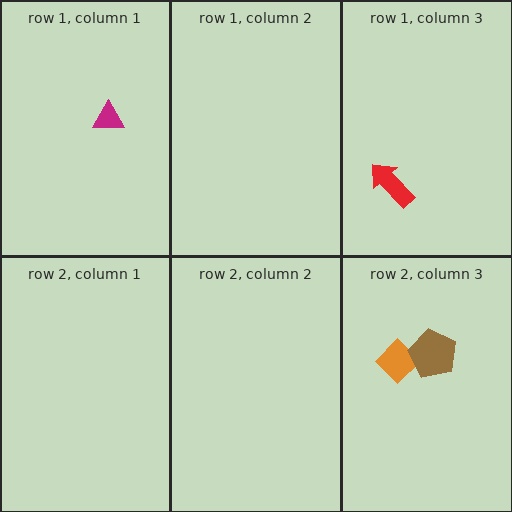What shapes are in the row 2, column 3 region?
The orange diamond, the brown pentagon.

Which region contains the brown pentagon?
The row 2, column 3 region.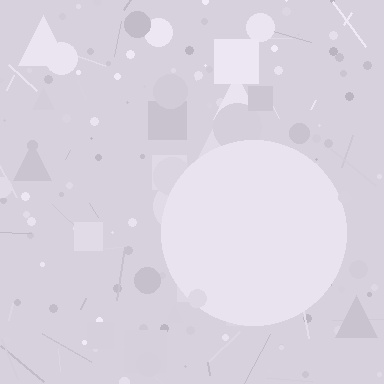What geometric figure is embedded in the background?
A circle is embedded in the background.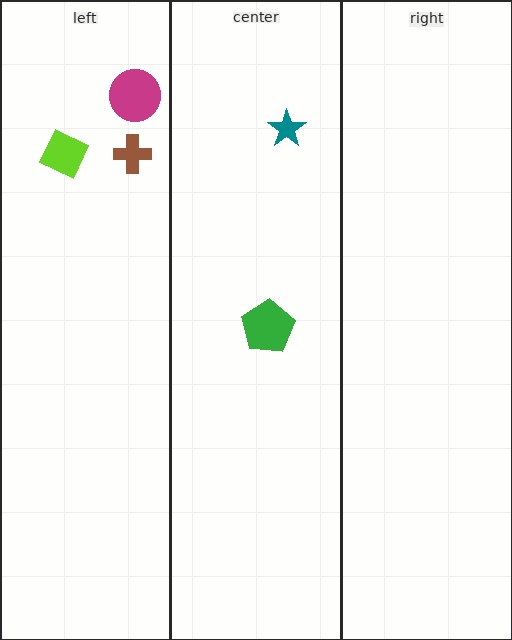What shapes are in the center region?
The teal star, the green pentagon.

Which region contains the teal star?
The center region.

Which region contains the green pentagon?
The center region.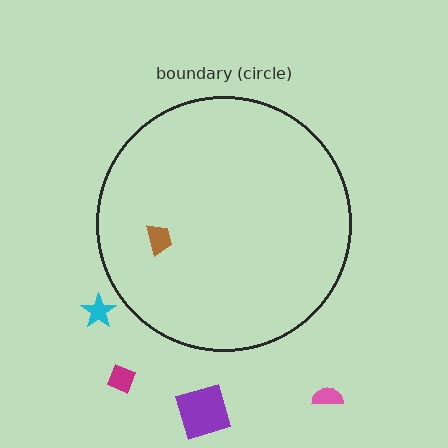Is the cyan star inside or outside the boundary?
Outside.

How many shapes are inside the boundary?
1 inside, 4 outside.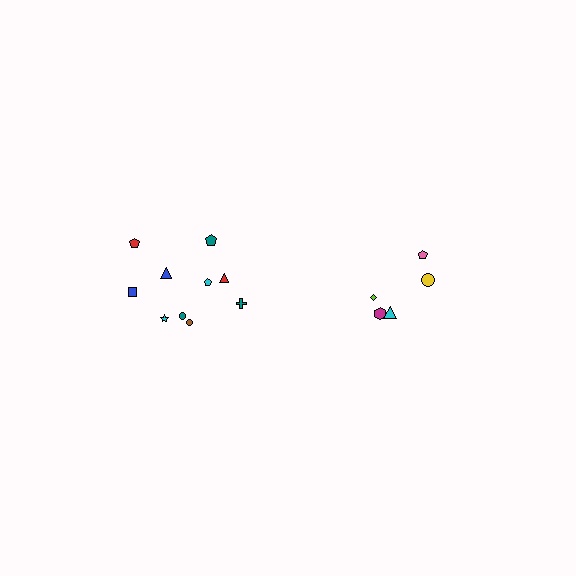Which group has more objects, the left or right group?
The left group.